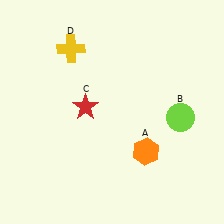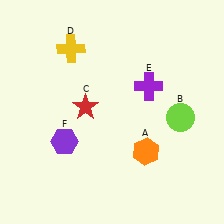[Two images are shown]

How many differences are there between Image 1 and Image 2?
There are 2 differences between the two images.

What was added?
A purple cross (E), a purple hexagon (F) were added in Image 2.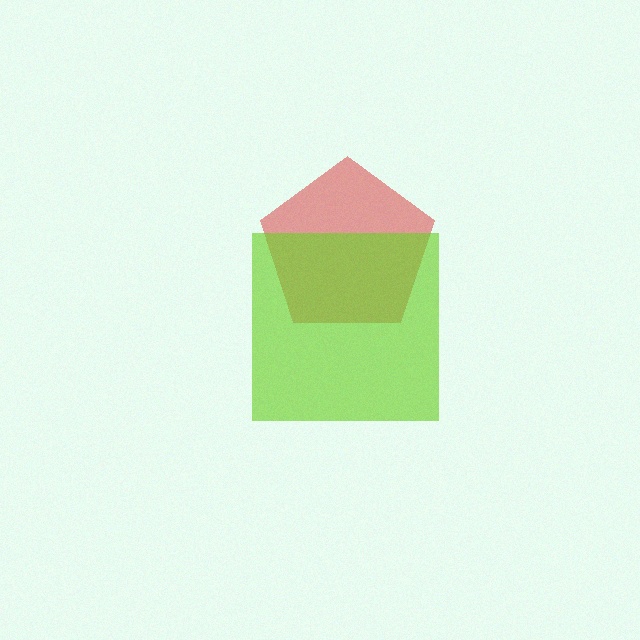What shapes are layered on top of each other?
The layered shapes are: a red pentagon, a lime square.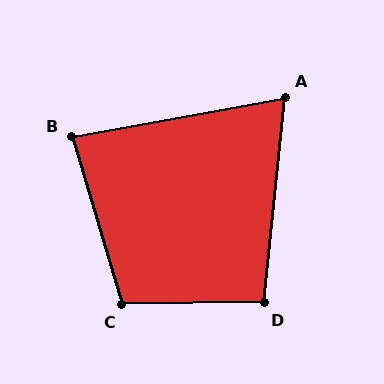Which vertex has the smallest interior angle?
A, at approximately 74 degrees.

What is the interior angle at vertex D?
Approximately 96 degrees (obtuse).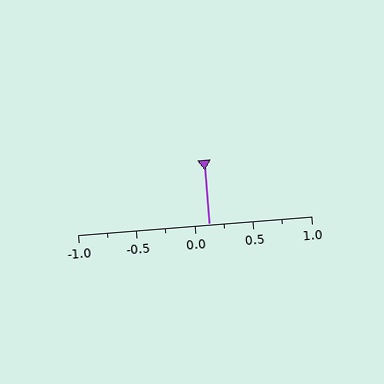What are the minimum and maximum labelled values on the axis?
The axis runs from -1.0 to 1.0.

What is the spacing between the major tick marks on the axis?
The major ticks are spaced 0.5 apart.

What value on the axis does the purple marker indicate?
The marker indicates approximately 0.12.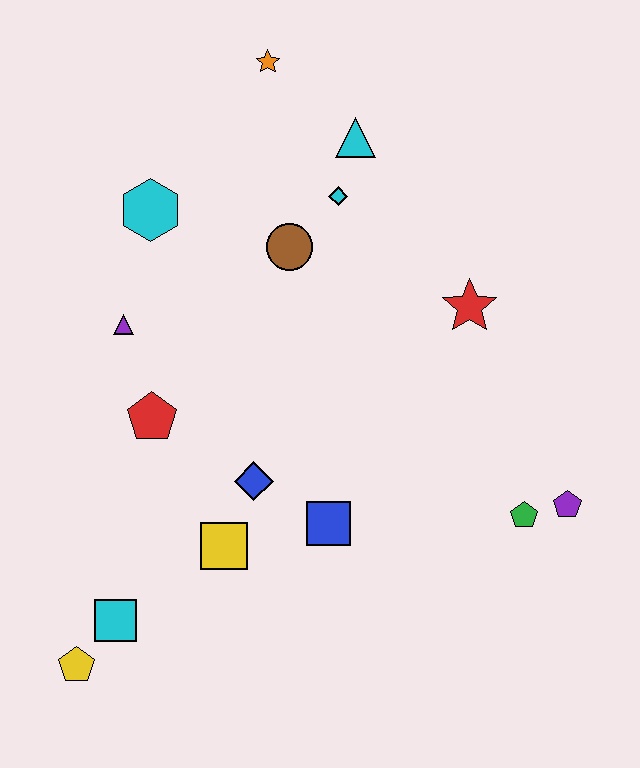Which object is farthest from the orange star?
The yellow pentagon is farthest from the orange star.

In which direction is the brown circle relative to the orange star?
The brown circle is below the orange star.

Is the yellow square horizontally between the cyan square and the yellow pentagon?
No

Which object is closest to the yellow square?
The blue diamond is closest to the yellow square.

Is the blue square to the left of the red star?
Yes